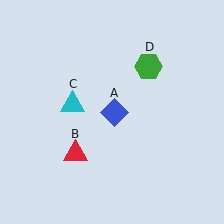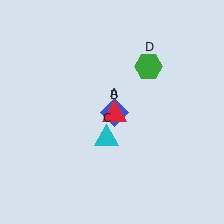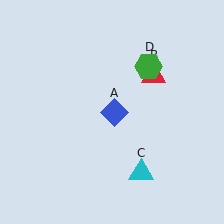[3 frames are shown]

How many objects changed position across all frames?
2 objects changed position: red triangle (object B), cyan triangle (object C).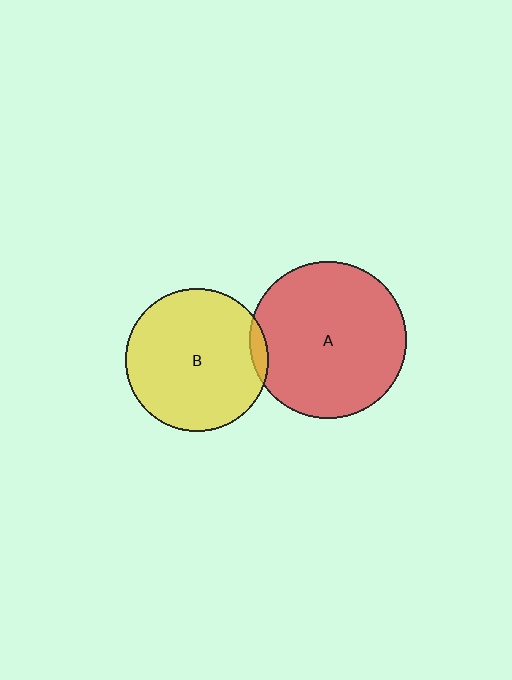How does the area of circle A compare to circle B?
Approximately 1.2 times.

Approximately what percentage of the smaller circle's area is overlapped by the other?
Approximately 5%.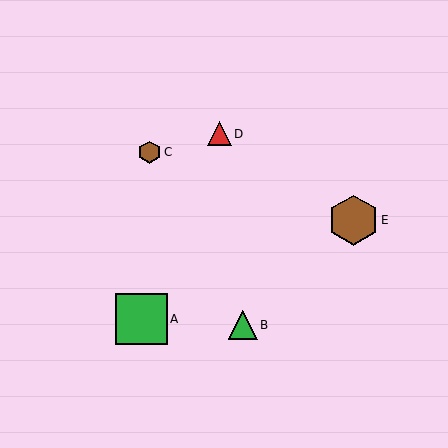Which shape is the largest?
The green square (labeled A) is the largest.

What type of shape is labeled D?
Shape D is a red triangle.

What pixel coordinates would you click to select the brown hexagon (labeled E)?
Click at (353, 220) to select the brown hexagon E.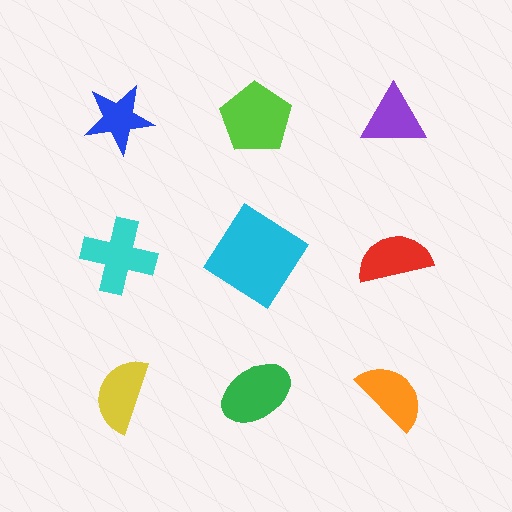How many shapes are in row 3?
3 shapes.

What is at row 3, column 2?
A green ellipse.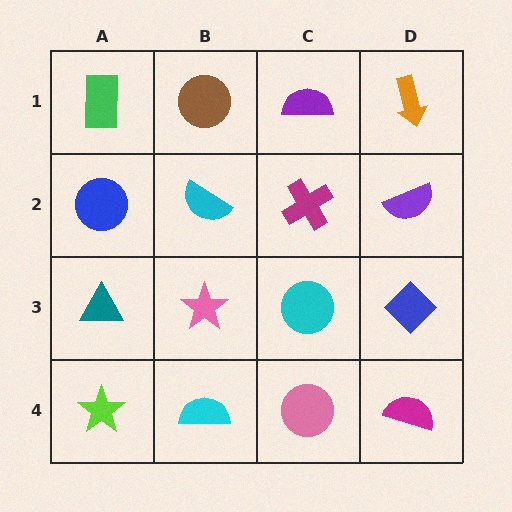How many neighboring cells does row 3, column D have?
3.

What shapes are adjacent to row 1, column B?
A cyan semicircle (row 2, column B), a green rectangle (row 1, column A), a purple semicircle (row 1, column C).